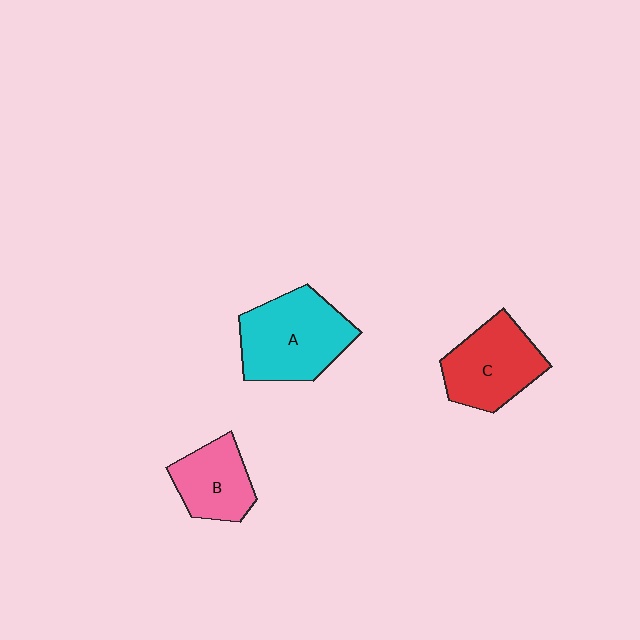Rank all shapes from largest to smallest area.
From largest to smallest: A (cyan), C (red), B (pink).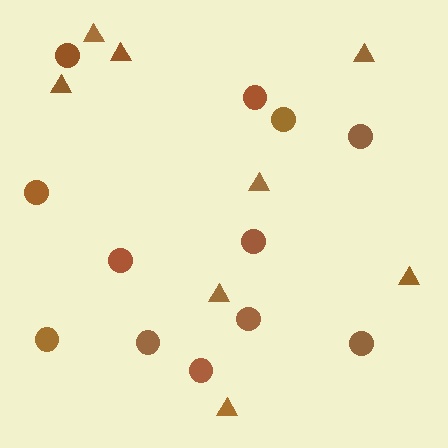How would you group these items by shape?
There are 2 groups: one group of circles (12) and one group of triangles (8).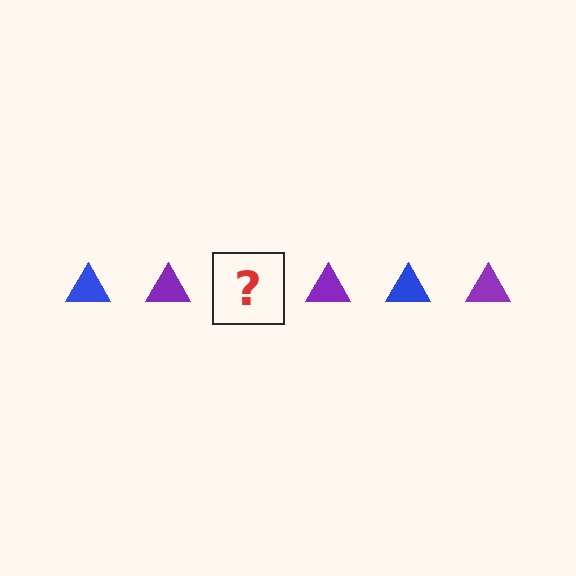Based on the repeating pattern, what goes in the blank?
The blank should be a blue triangle.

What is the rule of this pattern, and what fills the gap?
The rule is that the pattern cycles through blue, purple triangles. The gap should be filled with a blue triangle.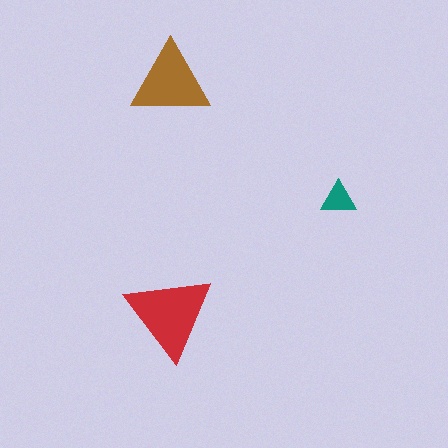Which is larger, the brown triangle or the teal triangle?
The brown one.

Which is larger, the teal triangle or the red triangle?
The red one.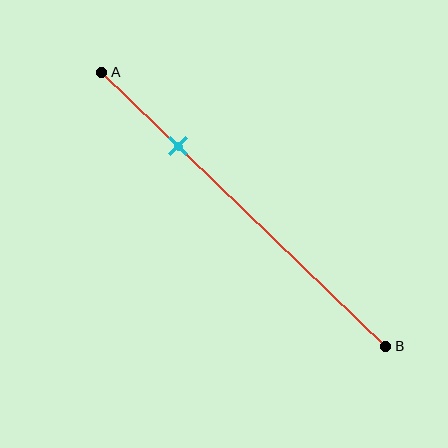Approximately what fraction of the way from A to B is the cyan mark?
The cyan mark is approximately 25% of the way from A to B.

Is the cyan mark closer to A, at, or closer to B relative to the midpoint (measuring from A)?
The cyan mark is closer to point A than the midpoint of segment AB.